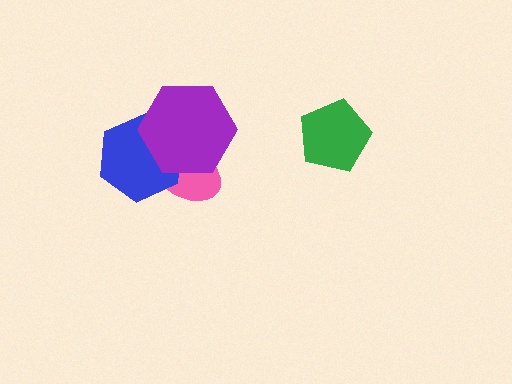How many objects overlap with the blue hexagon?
2 objects overlap with the blue hexagon.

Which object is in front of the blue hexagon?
The purple hexagon is in front of the blue hexagon.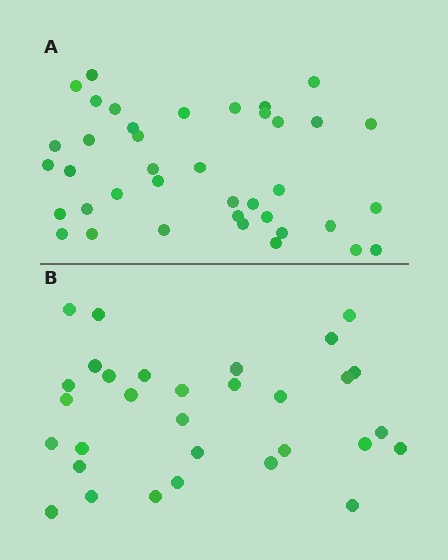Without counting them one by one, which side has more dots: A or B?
Region A (the top region) has more dots.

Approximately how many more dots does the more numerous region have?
Region A has roughly 8 or so more dots than region B.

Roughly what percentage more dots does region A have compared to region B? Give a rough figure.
About 25% more.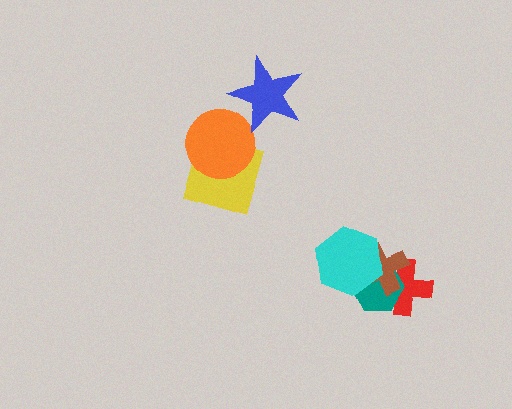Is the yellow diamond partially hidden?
Yes, it is partially covered by another shape.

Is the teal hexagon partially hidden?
Yes, it is partially covered by another shape.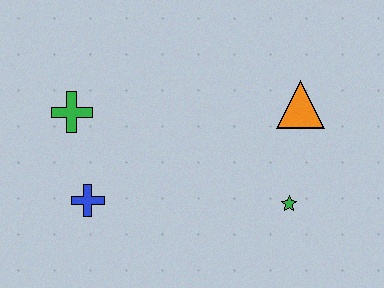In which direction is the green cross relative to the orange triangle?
The green cross is to the left of the orange triangle.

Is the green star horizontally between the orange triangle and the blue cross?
Yes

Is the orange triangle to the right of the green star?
Yes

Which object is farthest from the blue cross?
The orange triangle is farthest from the blue cross.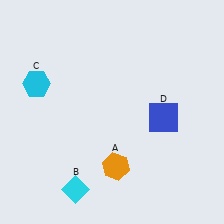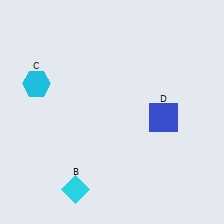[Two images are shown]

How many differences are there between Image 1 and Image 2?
There is 1 difference between the two images.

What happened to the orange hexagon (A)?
The orange hexagon (A) was removed in Image 2. It was in the bottom-right area of Image 1.